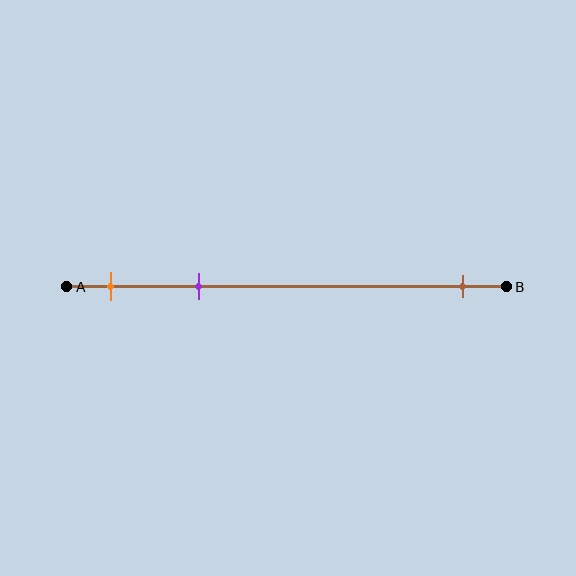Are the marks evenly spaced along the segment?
No, the marks are not evenly spaced.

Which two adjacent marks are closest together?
The orange and purple marks are the closest adjacent pair.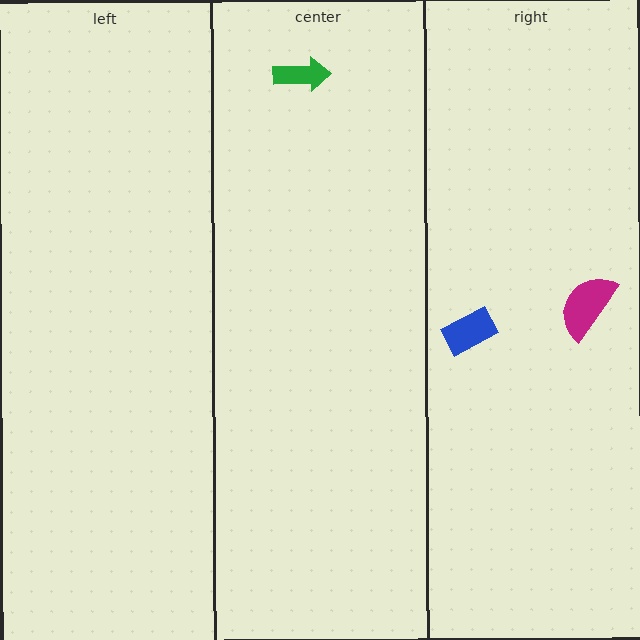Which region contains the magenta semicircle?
The right region.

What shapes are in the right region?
The magenta semicircle, the blue rectangle.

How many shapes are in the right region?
2.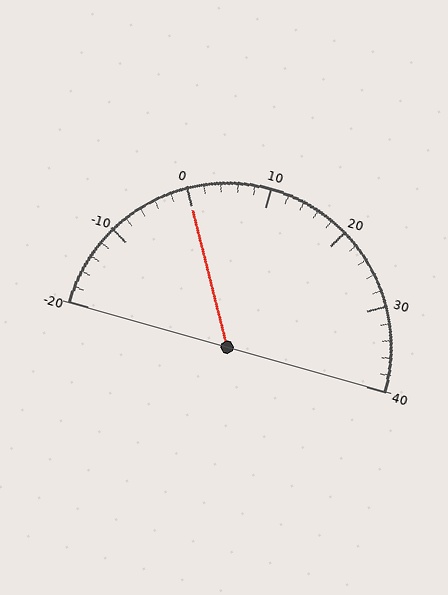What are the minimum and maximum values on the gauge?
The gauge ranges from -20 to 40.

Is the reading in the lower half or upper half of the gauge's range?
The reading is in the lower half of the range (-20 to 40).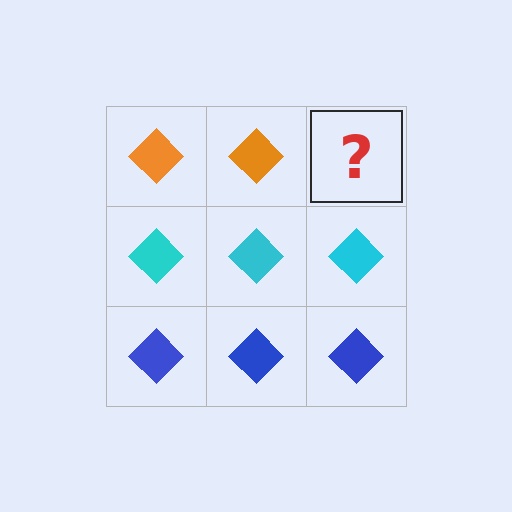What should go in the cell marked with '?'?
The missing cell should contain an orange diamond.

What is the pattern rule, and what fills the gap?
The rule is that each row has a consistent color. The gap should be filled with an orange diamond.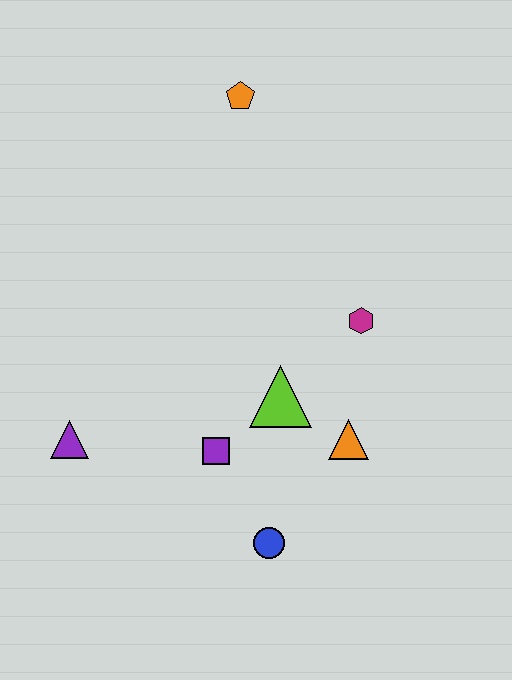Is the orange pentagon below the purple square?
No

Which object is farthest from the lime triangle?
The orange pentagon is farthest from the lime triangle.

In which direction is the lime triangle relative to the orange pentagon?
The lime triangle is below the orange pentagon.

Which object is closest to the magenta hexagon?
The lime triangle is closest to the magenta hexagon.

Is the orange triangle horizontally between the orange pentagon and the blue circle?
No